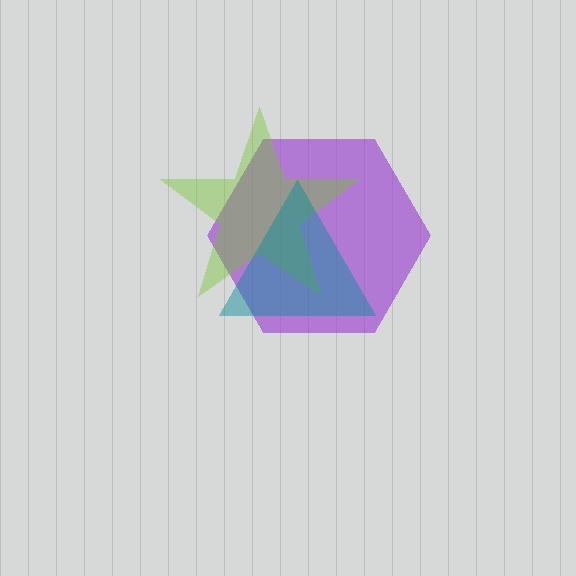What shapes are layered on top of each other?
The layered shapes are: a purple hexagon, a lime star, a teal triangle.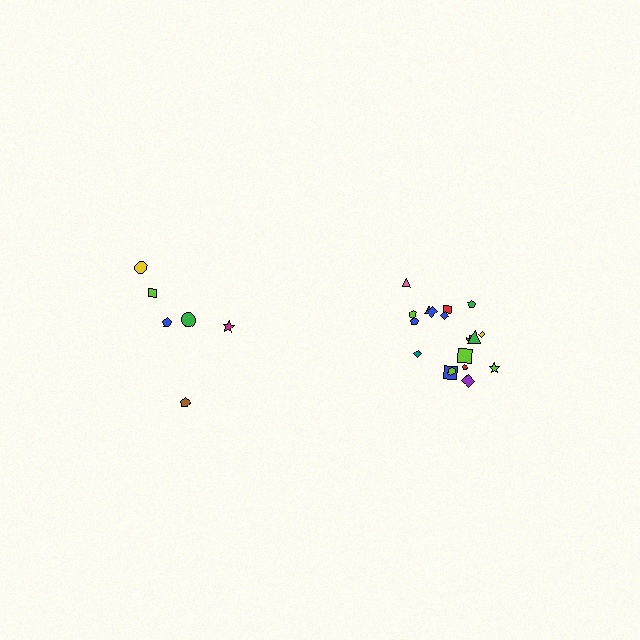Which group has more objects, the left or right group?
The right group.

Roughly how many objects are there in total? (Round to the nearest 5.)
Roughly 25 objects in total.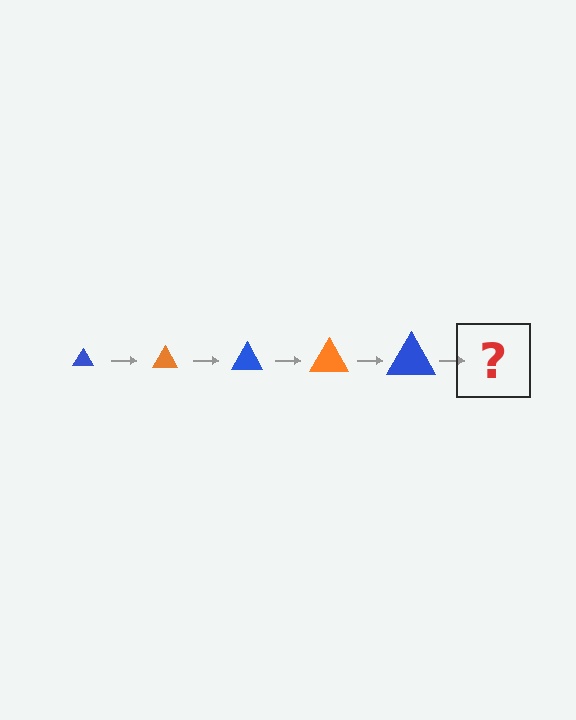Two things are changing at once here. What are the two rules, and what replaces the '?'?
The two rules are that the triangle grows larger each step and the color cycles through blue and orange. The '?' should be an orange triangle, larger than the previous one.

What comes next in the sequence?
The next element should be an orange triangle, larger than the previous one.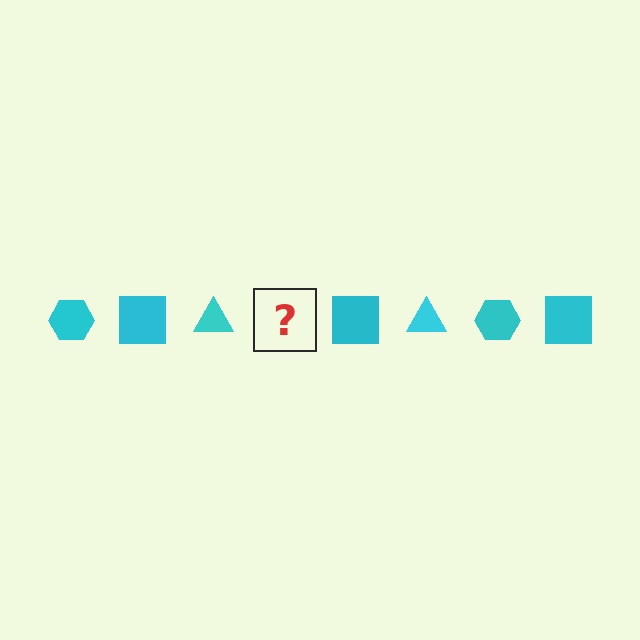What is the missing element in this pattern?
The missing element is a cyan hexagon.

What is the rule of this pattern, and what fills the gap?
The rule is that the pattern cycles through hexagon, square, triangle shapes in cyan. The gap should be filled with a cyan hexagon.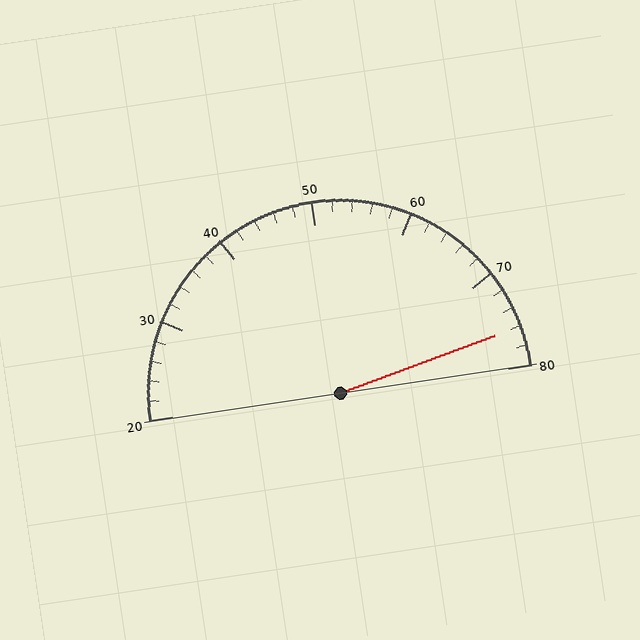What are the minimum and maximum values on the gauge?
The gauge ranges from 20 to 80.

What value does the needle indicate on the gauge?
The needle indicates approximately 76.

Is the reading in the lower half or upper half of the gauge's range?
The reading is in the upper half of the range (20 to 80).